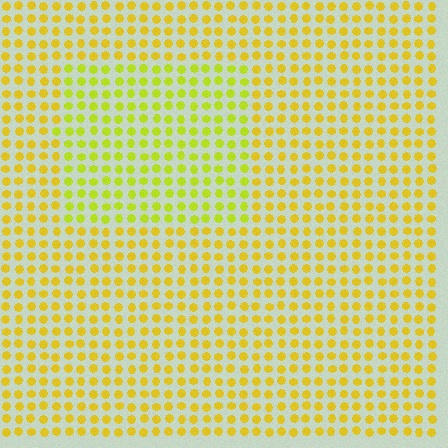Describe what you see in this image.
The image is filled with small yellow elements in a uniform arrangement. A rectangle-shaped region is visible where the elements are tinted to a slightly different hue, forming a subtle color boundary.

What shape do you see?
I see a rectangle.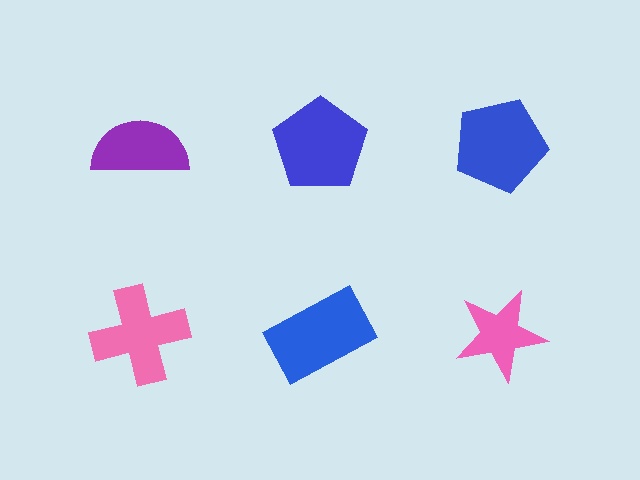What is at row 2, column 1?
A pink cross.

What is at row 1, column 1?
A purple semicircle.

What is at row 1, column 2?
A blue pentagon.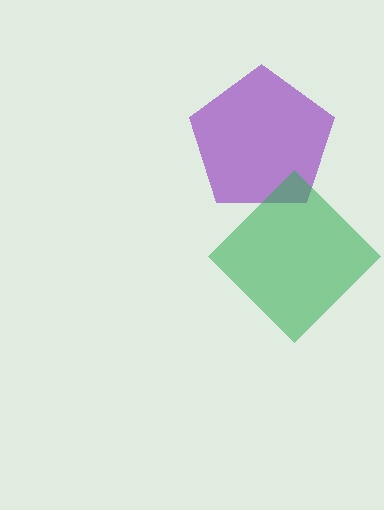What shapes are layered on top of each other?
The layered shapes are: a purple pentagon, a green diamond.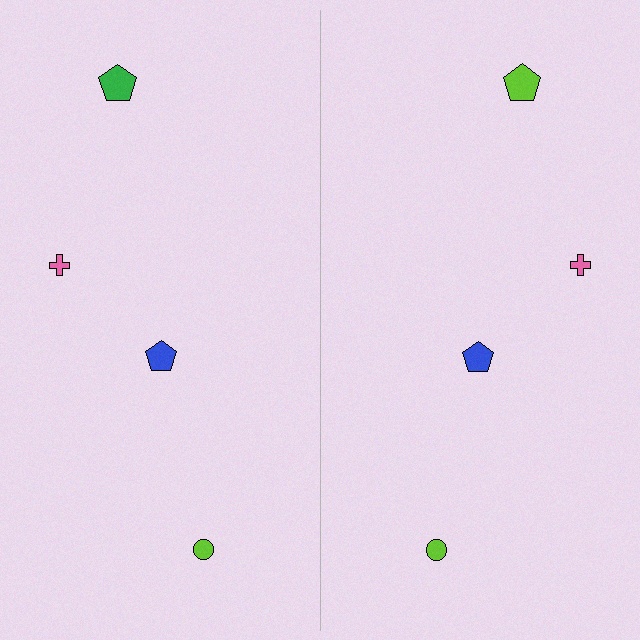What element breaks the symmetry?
The lime pentagon on the right side breaks the symmetry — its mirror counterpart is green.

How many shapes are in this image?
There are 8 shapes in this image.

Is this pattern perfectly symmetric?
No, the pattern is not perfectly symmetric. The lime pentagon on the right side breaks the symmetry — its mirror counterpart is green.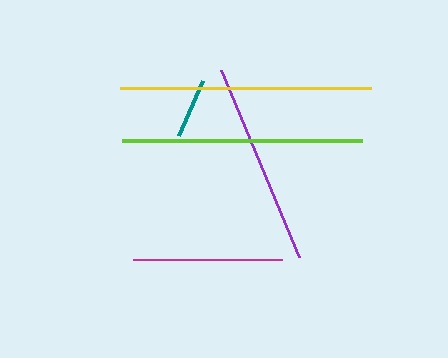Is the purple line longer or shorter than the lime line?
The lime line is longer than the purple line.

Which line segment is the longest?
The yellow line is the longest at approximately 251 pixels.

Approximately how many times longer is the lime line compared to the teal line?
The lime line is approximately 4.0 times the length of the teal line.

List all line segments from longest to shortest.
From longest to shortest: yellow, lime, purple, magenta, teal.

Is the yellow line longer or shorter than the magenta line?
The yellow line is longer than the magenta line.